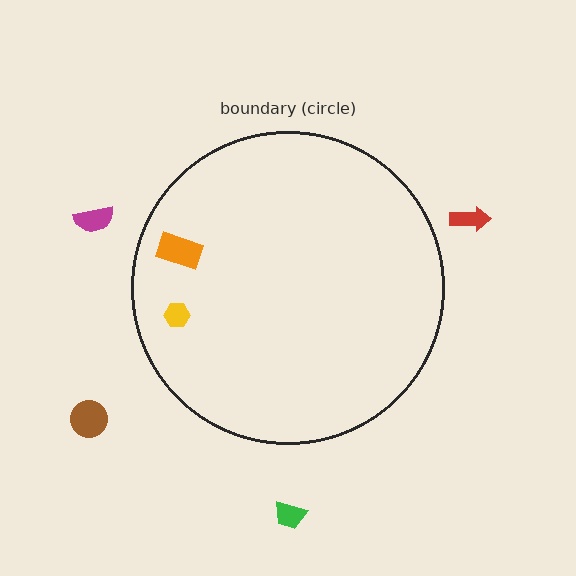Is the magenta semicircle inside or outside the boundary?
Outside.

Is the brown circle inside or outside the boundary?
Outside.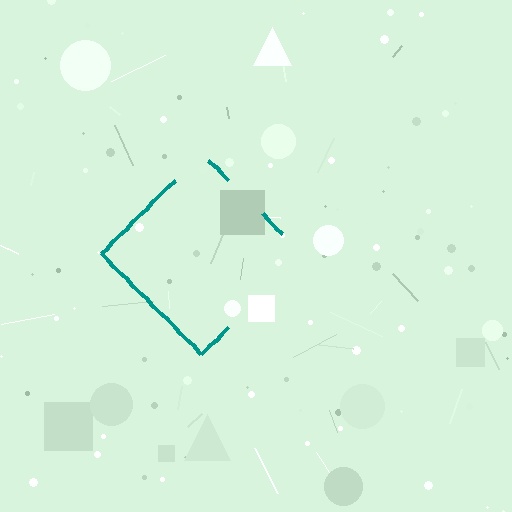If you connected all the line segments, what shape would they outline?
They would outline a diamond.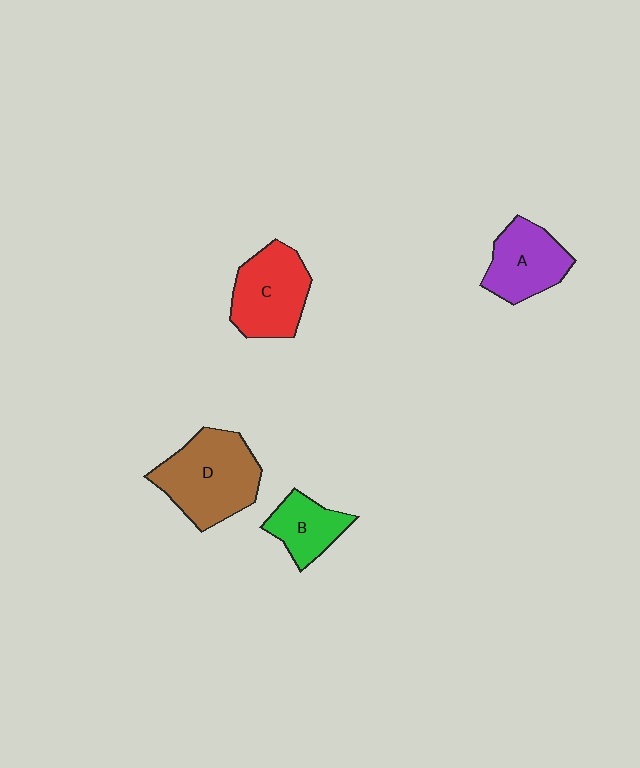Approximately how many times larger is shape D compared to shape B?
Approximately 1.9 times.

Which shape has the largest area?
Shape D (brown).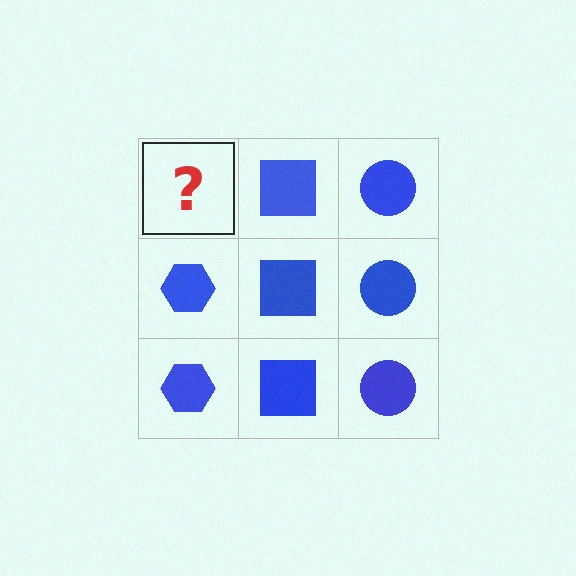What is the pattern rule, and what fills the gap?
The rule is that each column has a consistent shape. The gap should be filled with a blue hexagon.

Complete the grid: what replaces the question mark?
The question mark should be replaced with a blue hexagon.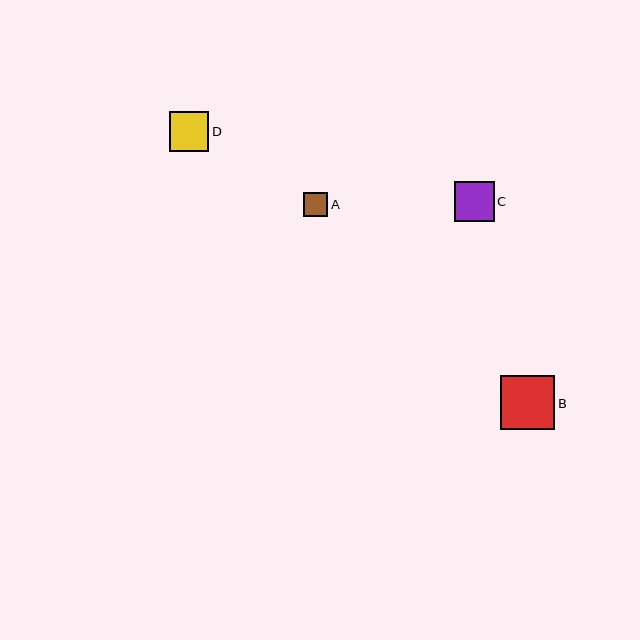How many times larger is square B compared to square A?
Square B is approximately 2.3 times the size of square A.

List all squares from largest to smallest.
From largest to smallest: B, C, D, A.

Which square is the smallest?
Square A is the smallest with a size of approximately 24 pixels.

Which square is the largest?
Square B is the largest with a size of approximately 54 pixels.